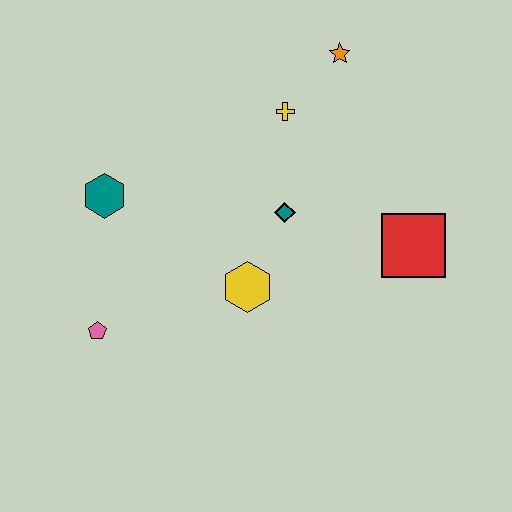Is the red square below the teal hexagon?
Yes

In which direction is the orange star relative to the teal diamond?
The orange star is above the teal diamond.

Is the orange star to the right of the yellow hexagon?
Yes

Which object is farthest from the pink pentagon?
The orange star is farthest from the pink pentagon.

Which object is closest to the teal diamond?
The yellow hexagon is closest to the teal diamond.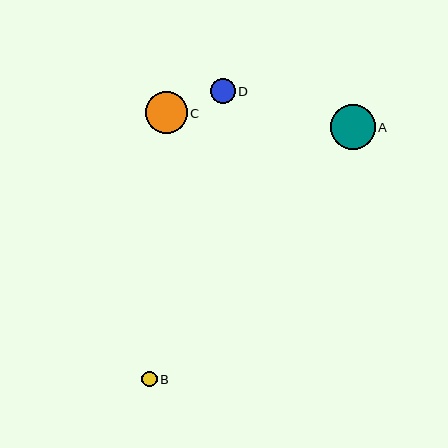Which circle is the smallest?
Circle B is the smallest with a size of approximately 15 pixels.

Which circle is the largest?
Circle A is the largest with a size of approximately 45 pixels.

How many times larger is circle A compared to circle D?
Circle A is approximately 1.8 times the size of circle D.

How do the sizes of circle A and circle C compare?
Circle A and circle C are approximately the same size.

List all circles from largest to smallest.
From largest to smallest: A, C, D, B.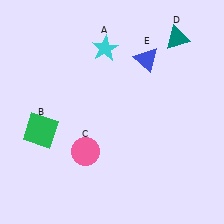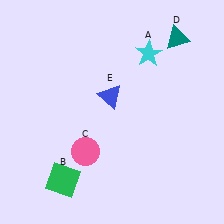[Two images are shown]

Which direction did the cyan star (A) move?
The cyan star (A) moved right.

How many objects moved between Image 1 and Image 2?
3 objects moved between the two images.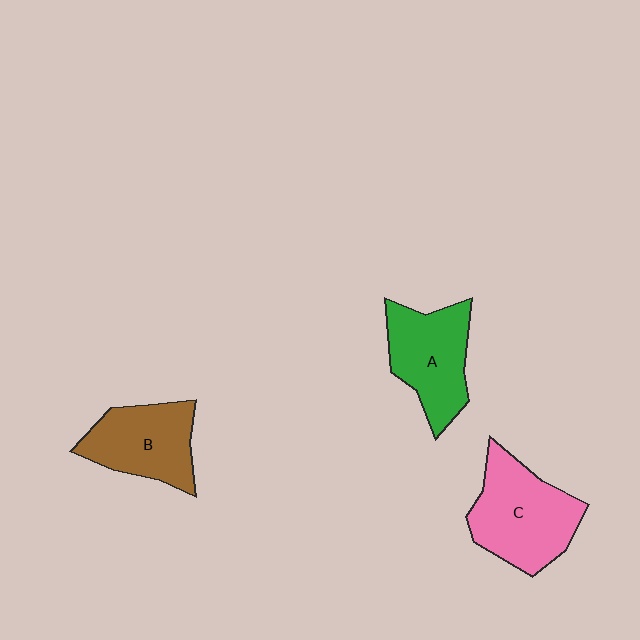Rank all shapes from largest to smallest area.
From largest to smallest: C (pink), A (green), B (brown).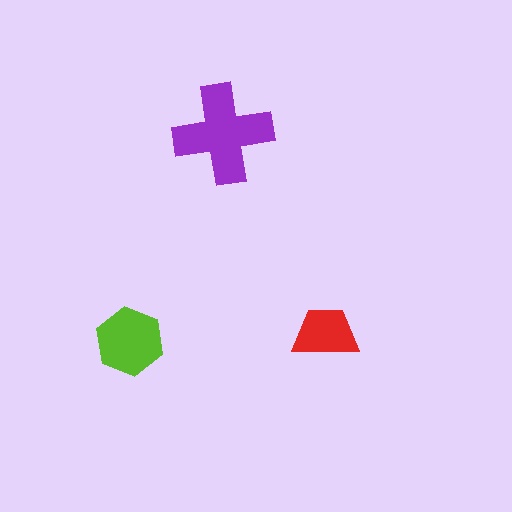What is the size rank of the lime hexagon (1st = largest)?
2nd.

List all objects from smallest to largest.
The red trapezoid, the lime hexagon, the purple cross.